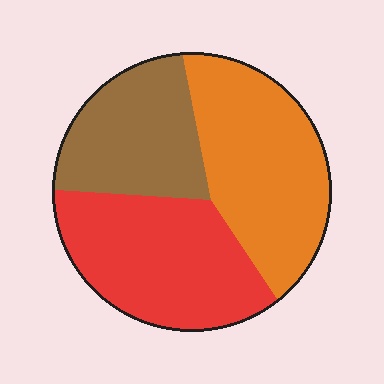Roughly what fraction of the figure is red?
Red takes up between a quarter and a half of the figure.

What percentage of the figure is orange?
Orange takes up about three eighths (3/8) of the figure.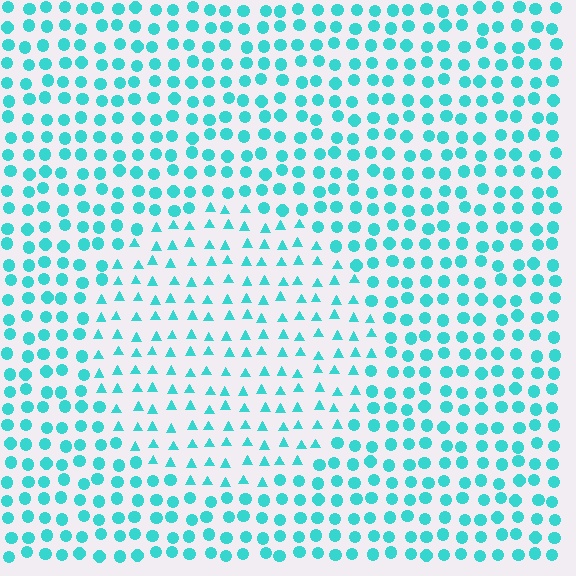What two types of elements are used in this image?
The image uses triangles inside the circle region and circles outside it.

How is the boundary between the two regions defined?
The boundary is defined by a change in element shape: triangles inside vs. circles outside. All elements share the same color and spacing.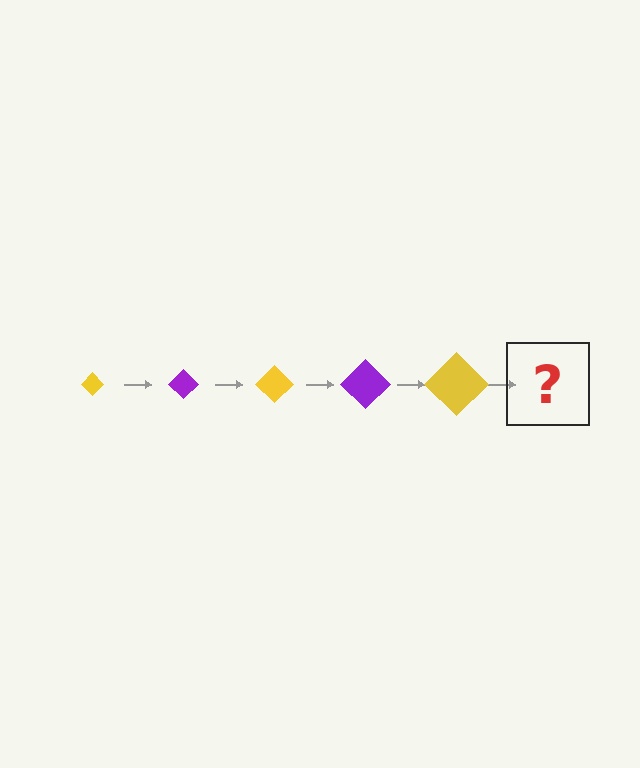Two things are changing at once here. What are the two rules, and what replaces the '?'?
The two rules are that the diamond grows larger each step and the color cycles through yellow and purple. The '?' should be a purple diamond, larger than the previous one.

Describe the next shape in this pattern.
It should be a purple diamond, larger than the previous one.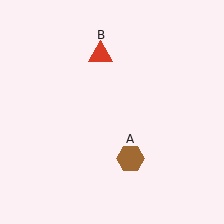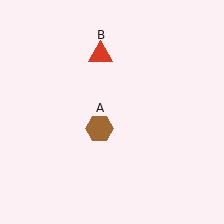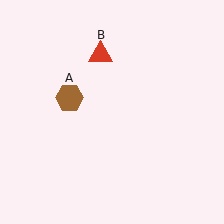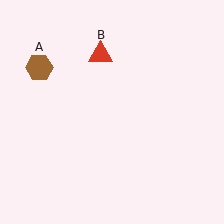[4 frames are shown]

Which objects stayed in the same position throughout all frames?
Red triangle (object B) remained stationary.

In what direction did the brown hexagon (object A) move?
The brown hexagon (object A) moved up and to the left.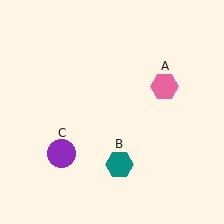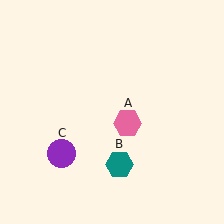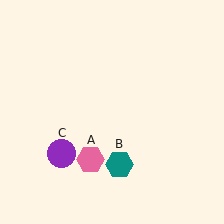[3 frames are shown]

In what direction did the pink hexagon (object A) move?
The pink hexagon (object A) moved down and to the left.